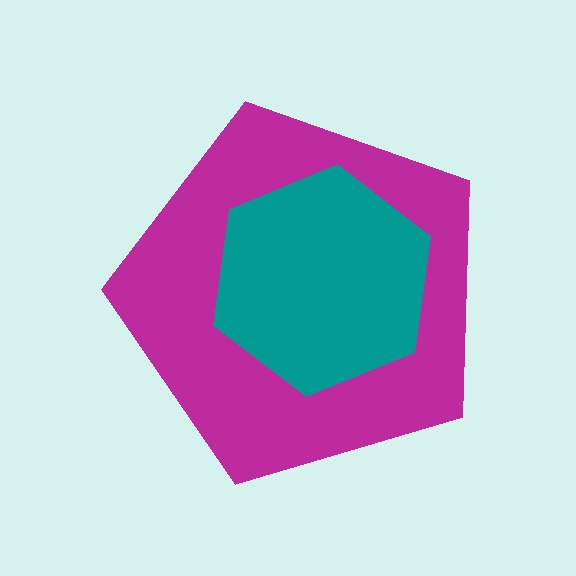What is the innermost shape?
The teal hexagon.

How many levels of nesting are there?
2.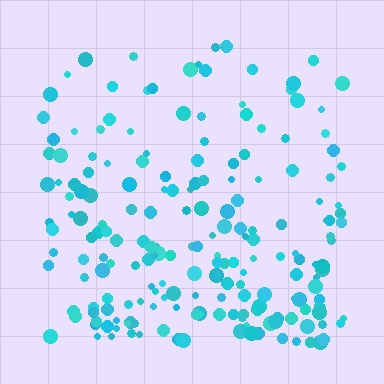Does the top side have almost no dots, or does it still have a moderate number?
Still a moderate number, just noticeably fewer than the bottom.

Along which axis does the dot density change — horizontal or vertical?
Vertical.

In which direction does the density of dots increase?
From top to bottom, with the bottom side densest.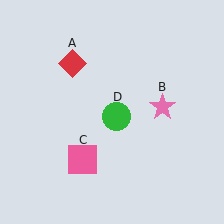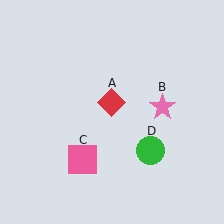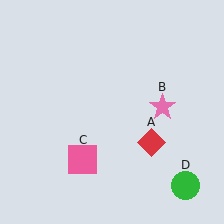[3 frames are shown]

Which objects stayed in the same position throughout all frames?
Pink star (object B) and pink square (object C) remained stationary.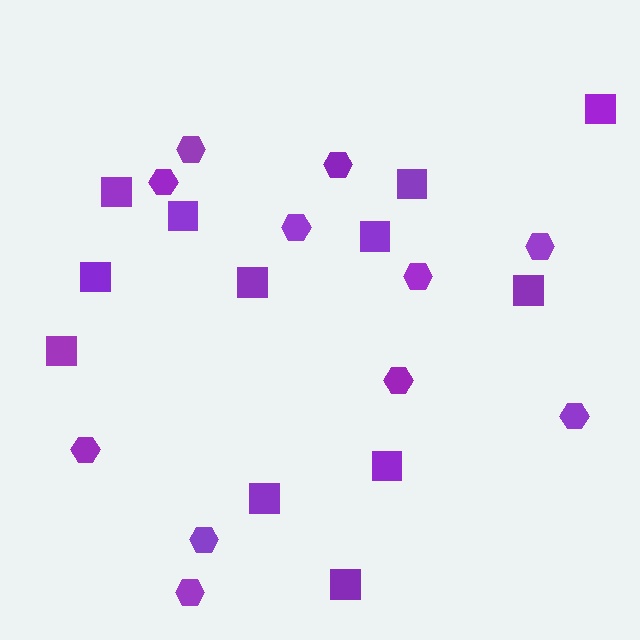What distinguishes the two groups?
There are 2 groups: one group of squares (12) and one group of hexagons (11).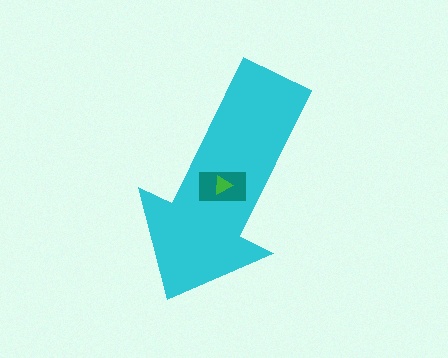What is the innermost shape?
The green triangle.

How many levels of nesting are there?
3.